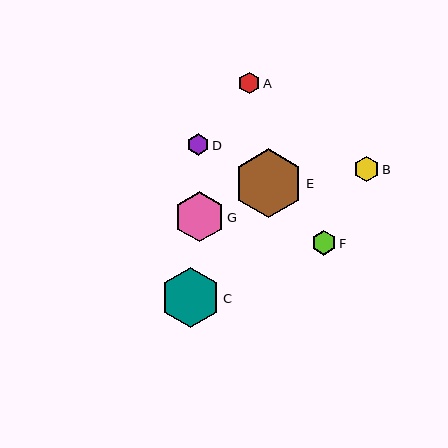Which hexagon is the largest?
Hexagon E is the largest with a size of approximately 69 pixels.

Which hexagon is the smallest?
Hexagon D is the smallest with a size of approximately 22 pixels.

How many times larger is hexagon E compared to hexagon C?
Hexagon E is approximately 1.1 times the size of hexagon C.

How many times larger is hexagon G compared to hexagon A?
Hexagon G is approximately 2.3 times the size of hexagon A.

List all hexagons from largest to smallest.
From largest to smallest: E, C, G, B, F, A, D.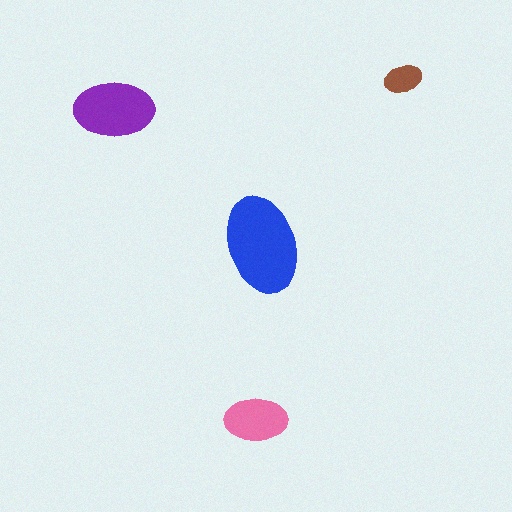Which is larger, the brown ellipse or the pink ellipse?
The pink one.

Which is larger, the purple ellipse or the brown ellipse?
The purple one.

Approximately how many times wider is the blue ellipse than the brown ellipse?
About 2.5 times wider.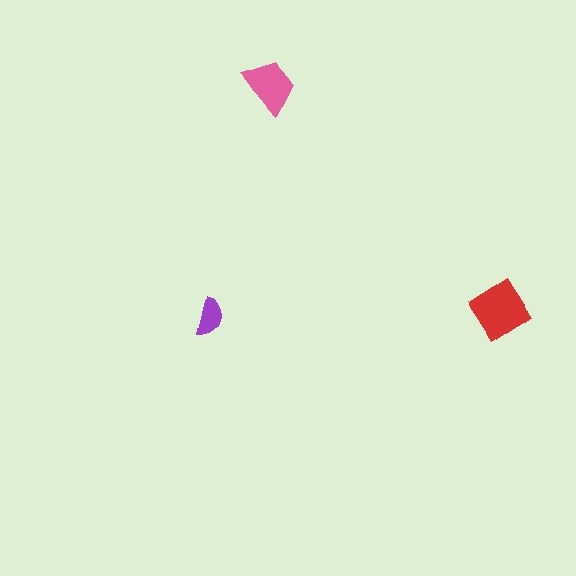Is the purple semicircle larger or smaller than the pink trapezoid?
Smaller.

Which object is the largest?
The red diamond.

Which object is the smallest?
The purple semicircle.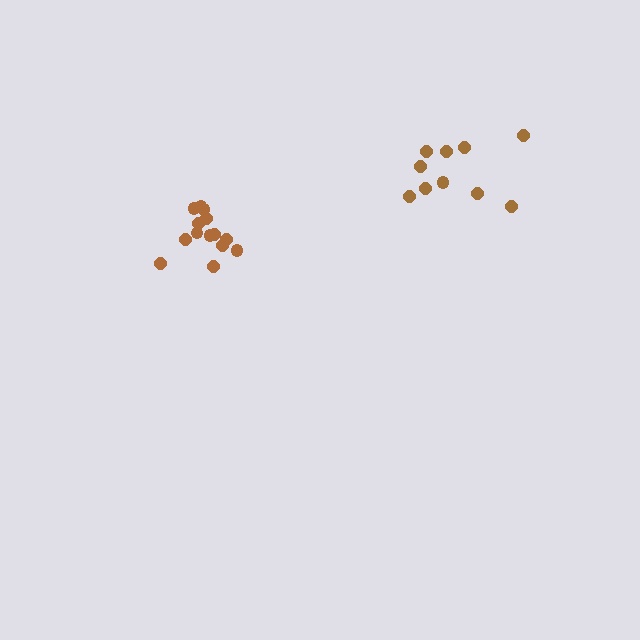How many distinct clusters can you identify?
There are 2 distinct clusters.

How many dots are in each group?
Group 1: 10 dots, Group 2: 14 dots (24 total).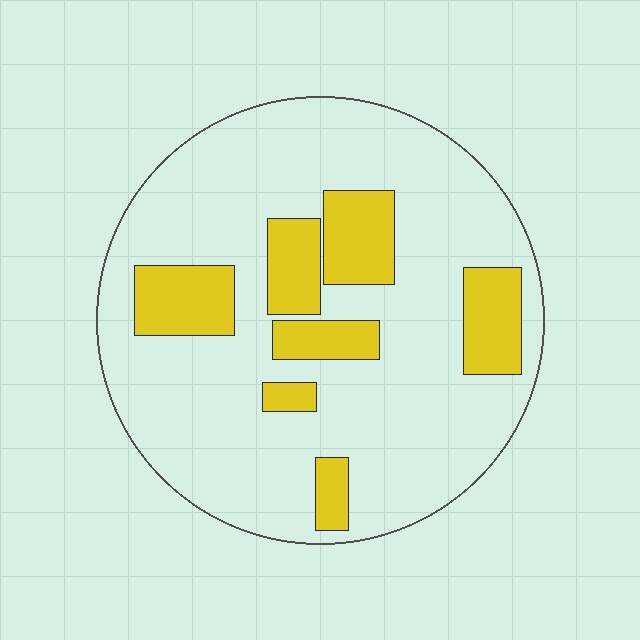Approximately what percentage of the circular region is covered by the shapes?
Approximately 20%.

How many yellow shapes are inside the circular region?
7.